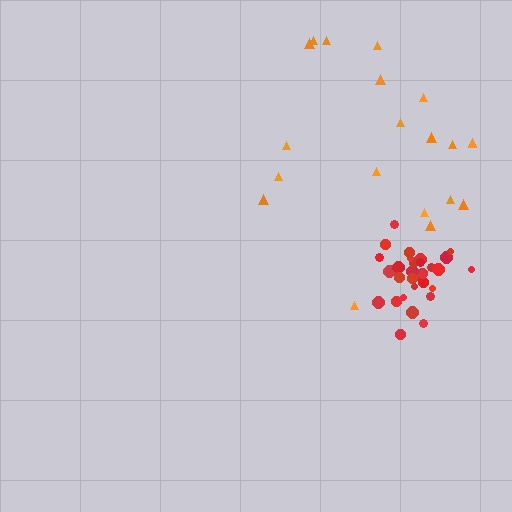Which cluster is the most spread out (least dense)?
Orange.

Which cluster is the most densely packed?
Red.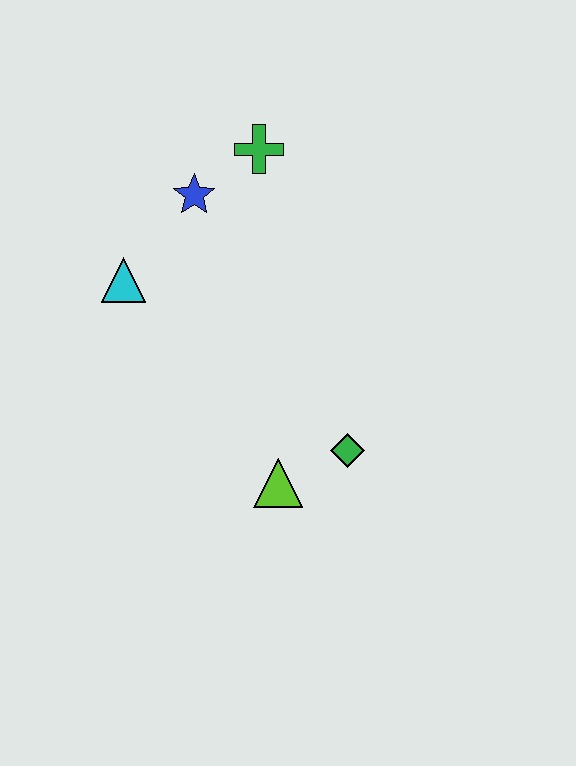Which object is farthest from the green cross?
The lime triangle is farthest from the green cross.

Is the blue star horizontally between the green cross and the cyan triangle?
Yes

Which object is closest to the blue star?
The green cross is closest to the blue star.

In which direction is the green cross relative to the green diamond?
The green cross is above the green diamond.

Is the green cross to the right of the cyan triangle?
Yes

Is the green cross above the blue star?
Yes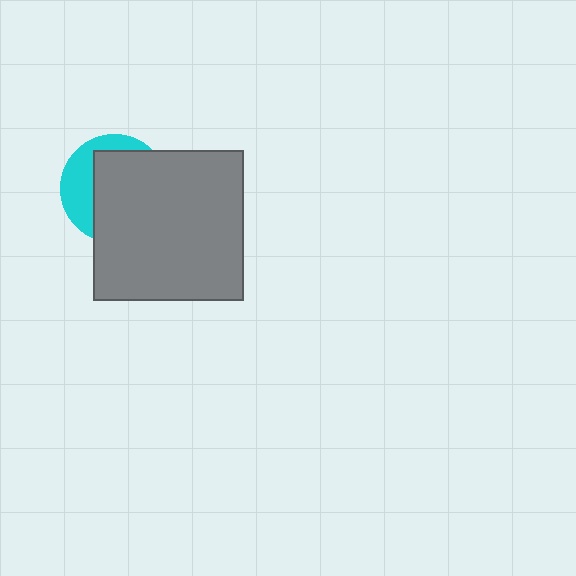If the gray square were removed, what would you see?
You would see the complete cyan circle.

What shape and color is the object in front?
The object in front is a gray square.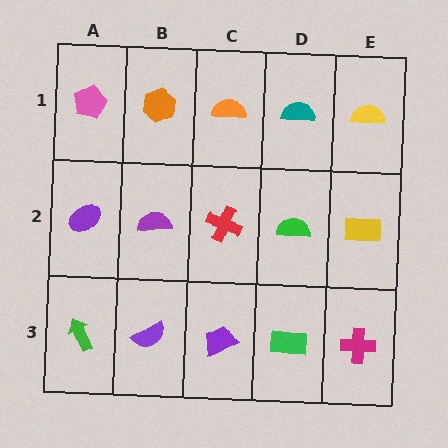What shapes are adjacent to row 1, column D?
A green semicircle (row 2, column D), an orange semicircle (row 1, column C), a yellow semicircle (row 1, column E).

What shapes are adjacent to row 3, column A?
A purple ellipse (row 2, column A), a purple semicircle (row 3, column B).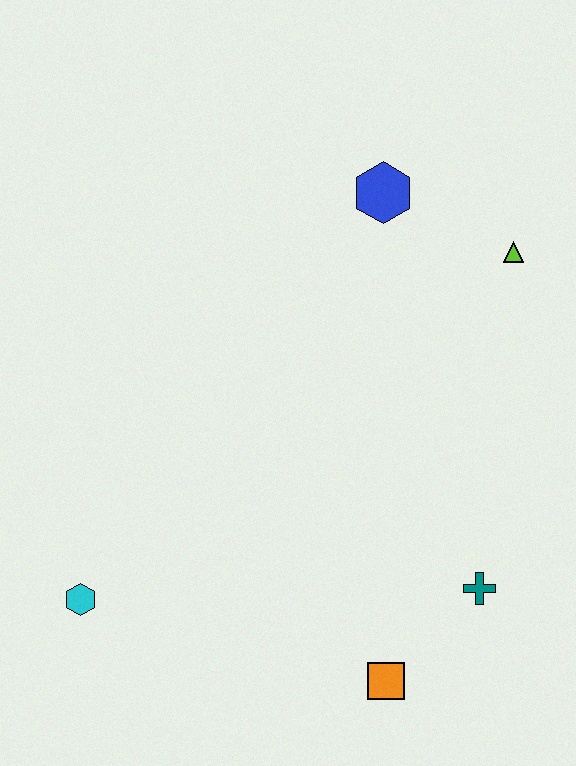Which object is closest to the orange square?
The teal cross is closest to the orange square.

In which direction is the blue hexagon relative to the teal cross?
The blue hexagon is above the teal cross.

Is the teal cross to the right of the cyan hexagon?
Yes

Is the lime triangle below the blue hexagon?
Yes